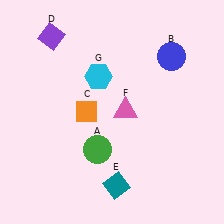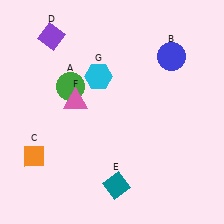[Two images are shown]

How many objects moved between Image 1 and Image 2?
3 objects moved between the two images.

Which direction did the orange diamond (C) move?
The orange diamond (C) moved left.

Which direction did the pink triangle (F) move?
The pink triangle (F) moved left.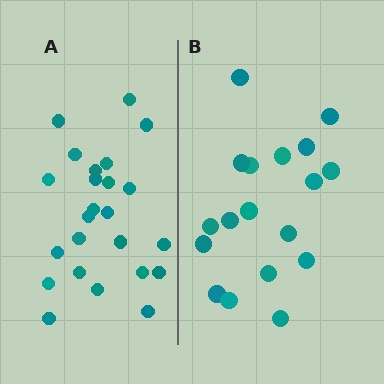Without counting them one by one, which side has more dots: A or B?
Region A (the left region) has more dots.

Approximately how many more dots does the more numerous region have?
Region A has about 6 more dots than region B.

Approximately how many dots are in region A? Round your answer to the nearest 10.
About 20 dots. (The exact count is 24, which rounds to 20.)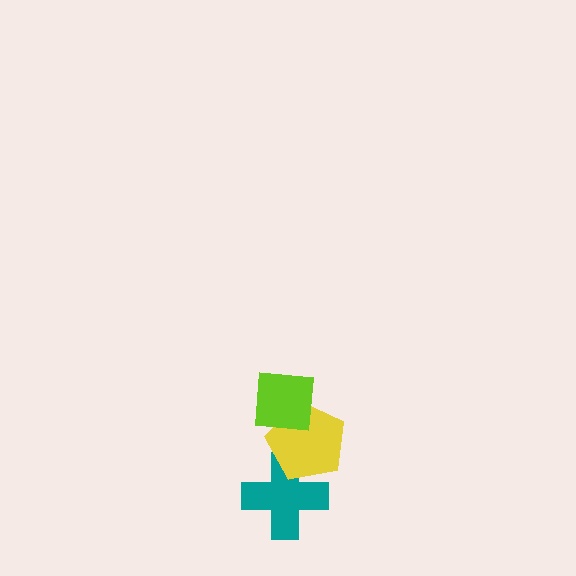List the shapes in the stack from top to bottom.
From top to bottom: the lime square, the yellow pentagon, the teal cross.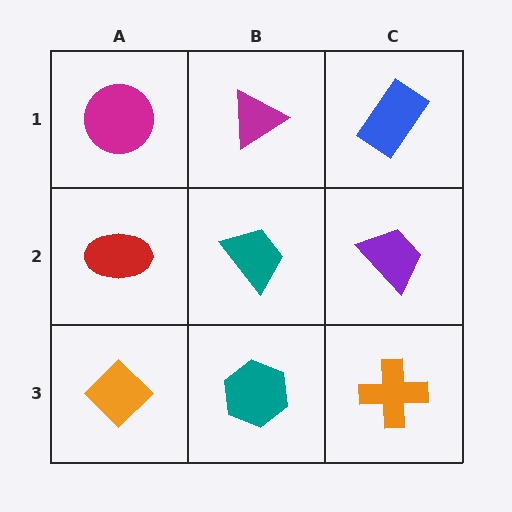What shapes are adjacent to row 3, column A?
A red ellipse (row 2, column A), a teal hexagon (row 3, column B).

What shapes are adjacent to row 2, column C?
A blue rectangle (row 1, column C), an orange cross (row 3, column C), a teal trapezoid (row 2, column B).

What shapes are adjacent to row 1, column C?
A purple trapezoid (row 2, column C), a magenta triangle (row 1, column B).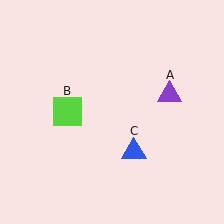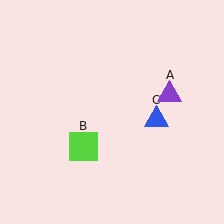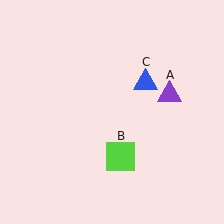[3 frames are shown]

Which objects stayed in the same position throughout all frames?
Purple triangle (object A) remained stationary.